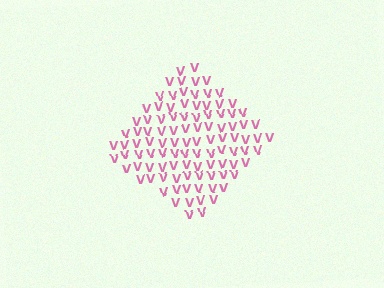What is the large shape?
The large shape is a diamond.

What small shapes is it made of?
It is made of small letter V's.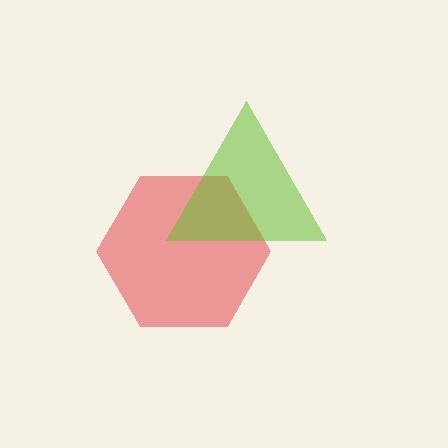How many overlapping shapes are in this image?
There are 2 overlapping shapes in the image.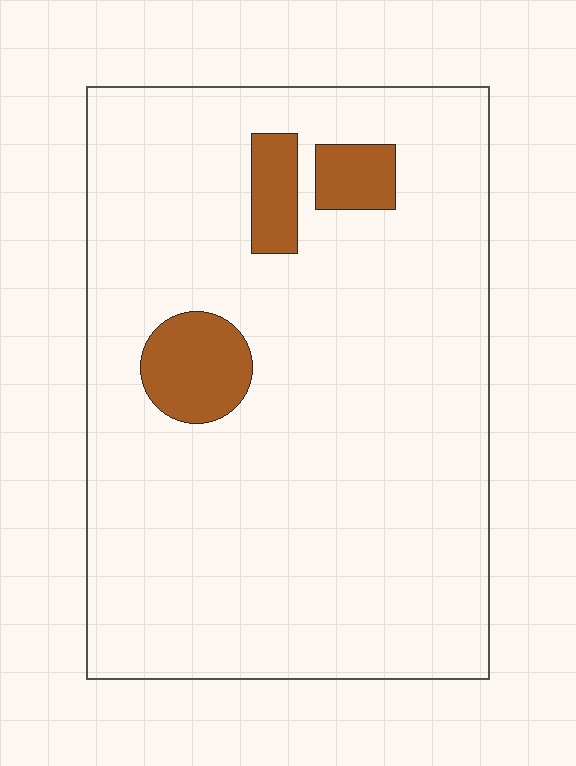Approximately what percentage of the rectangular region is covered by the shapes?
Approximately 10%.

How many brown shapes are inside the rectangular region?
3.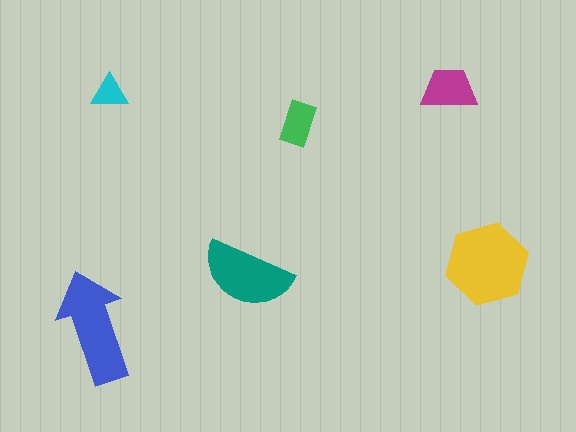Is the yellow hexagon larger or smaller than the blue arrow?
Larger.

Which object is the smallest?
The cyan triangle.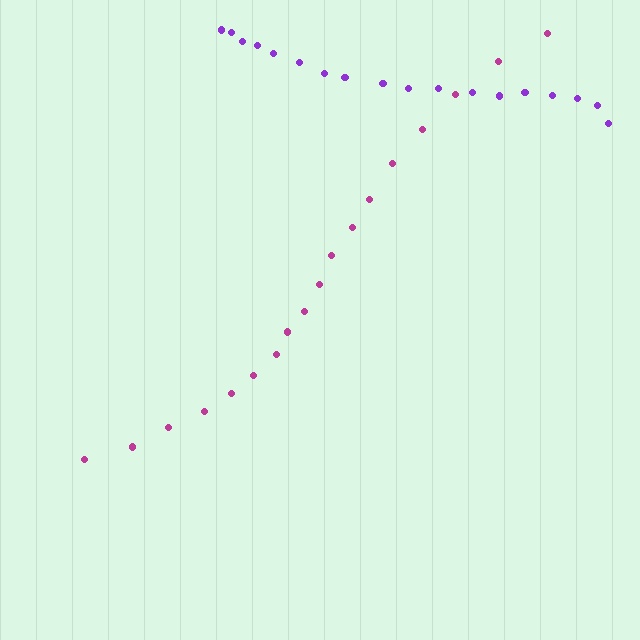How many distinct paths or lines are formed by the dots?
There are 2 distinct paths.